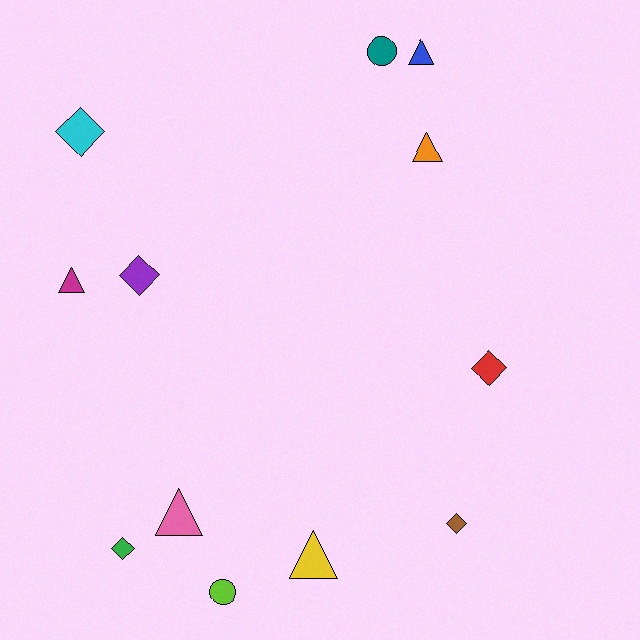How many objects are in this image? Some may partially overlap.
There are 12 objects.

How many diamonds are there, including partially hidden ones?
There are 5 diamonds.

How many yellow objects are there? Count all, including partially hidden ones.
There is 1 yellow object.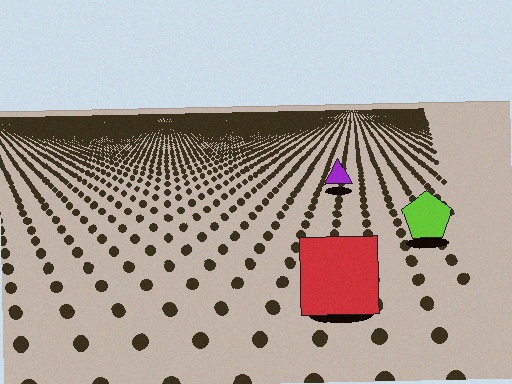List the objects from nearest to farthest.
From nearest to farthest: the red square, the lime pentagon, the purple triangle.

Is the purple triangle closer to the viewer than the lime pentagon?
No. The lime pentagon is closer — you can tell from the texture gradient: the ground texture is coarser near it.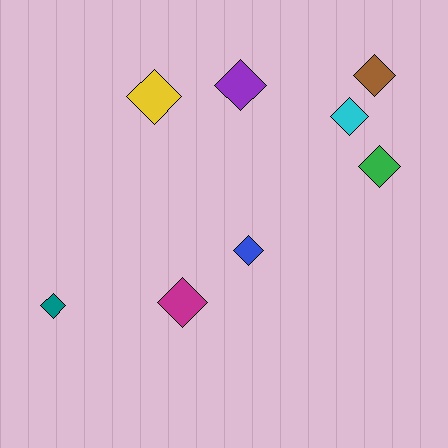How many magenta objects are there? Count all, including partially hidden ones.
There is 1 magenta object.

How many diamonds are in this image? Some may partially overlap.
There are 8 diamonds.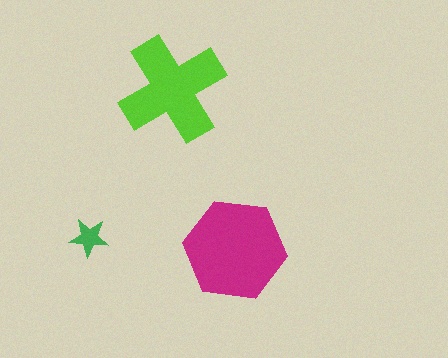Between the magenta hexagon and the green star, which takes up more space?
The magenta hexagon.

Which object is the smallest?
The green star.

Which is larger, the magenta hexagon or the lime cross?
The magenta hexagon.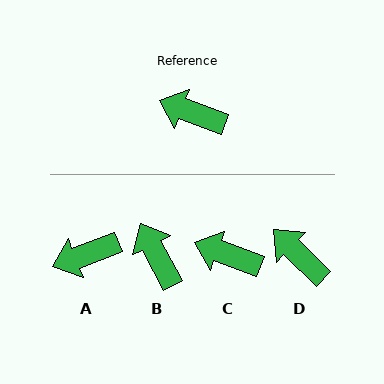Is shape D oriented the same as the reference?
No, it is off by about 24 degrees.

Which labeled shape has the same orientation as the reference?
C.